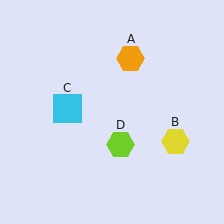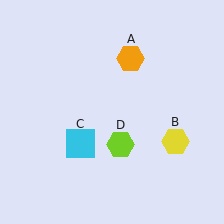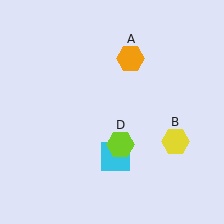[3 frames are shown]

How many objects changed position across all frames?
1 object changed position: cyan square (object C).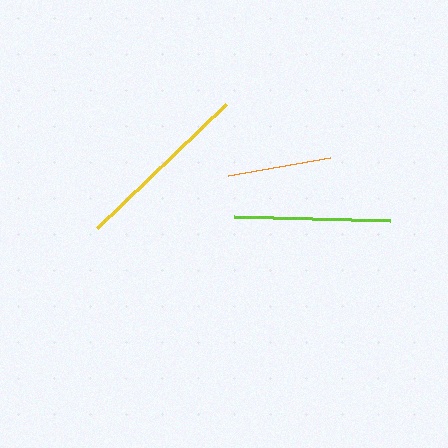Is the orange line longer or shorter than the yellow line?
The yellow line is longer than the orange line.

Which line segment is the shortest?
The orange line is the shortest at approximately 104 pixels.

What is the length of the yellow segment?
The yellow segment is approximately 179 pixels long.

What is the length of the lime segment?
The lime segment is approximately 156 pixels long.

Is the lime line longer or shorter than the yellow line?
The yellow line is longer than the lime line.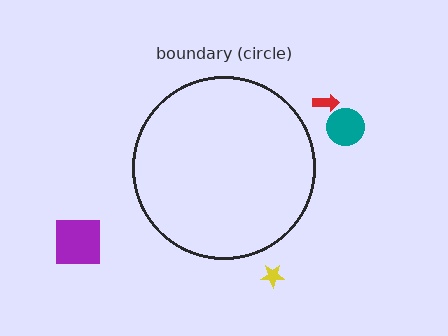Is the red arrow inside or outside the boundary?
Outside.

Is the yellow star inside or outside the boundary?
Outside.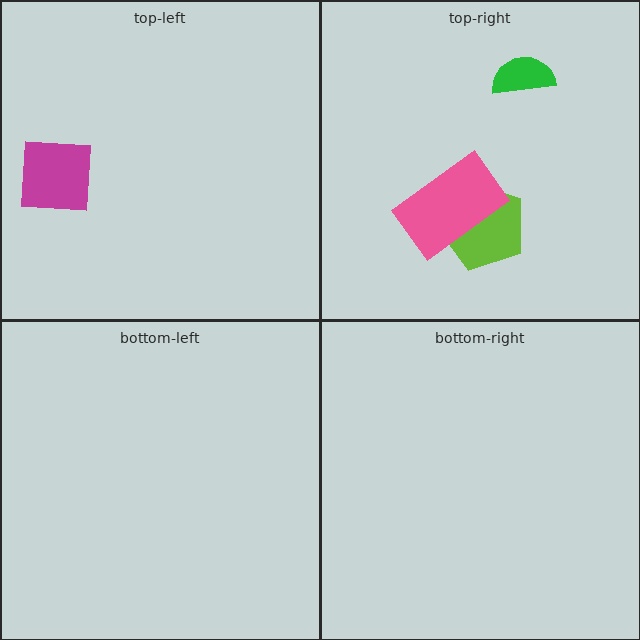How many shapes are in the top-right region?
3.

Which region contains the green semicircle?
The top-right region.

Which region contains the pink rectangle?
The top-right region.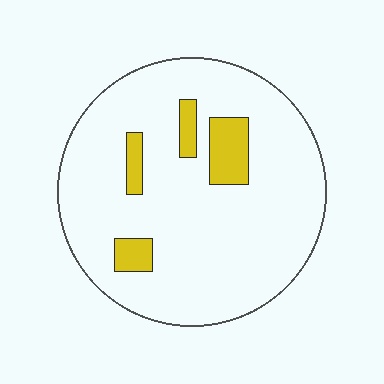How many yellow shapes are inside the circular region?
4.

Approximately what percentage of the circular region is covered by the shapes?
Approximately 10%.